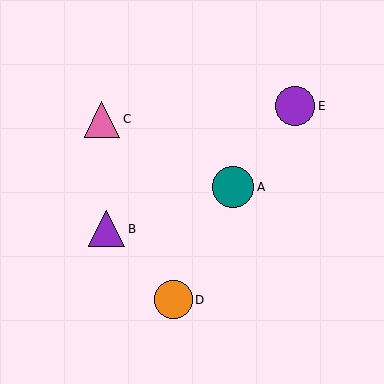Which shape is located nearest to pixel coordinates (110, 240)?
The purple triangle (labeled B) at (107, 229) is nearest to that location.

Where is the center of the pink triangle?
The center of the pink triangle is at (102, 119).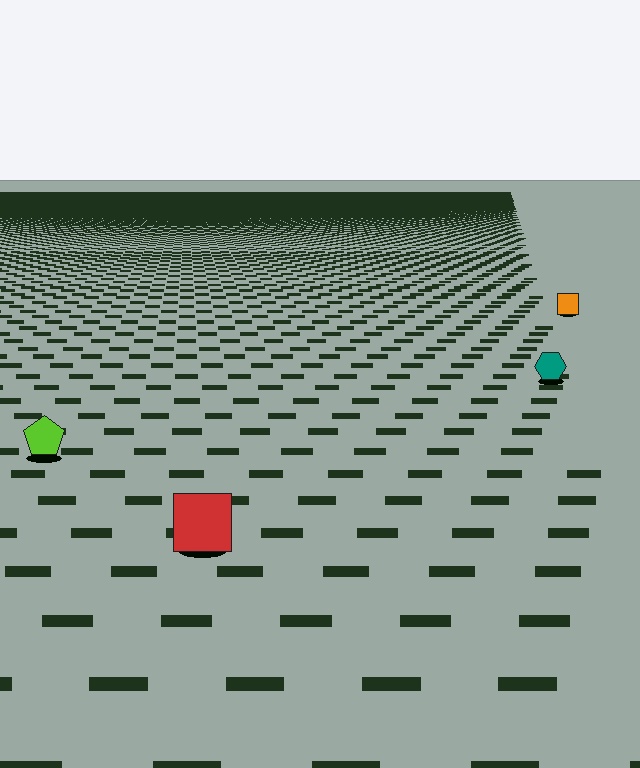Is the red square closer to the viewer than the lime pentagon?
Yes. The red square is closer — you can tell from the texture gradient: the ground texture is coarser near it.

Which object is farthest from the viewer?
The orange square is farthest from the viewer. It appears smaller and the ground texture around it is denser.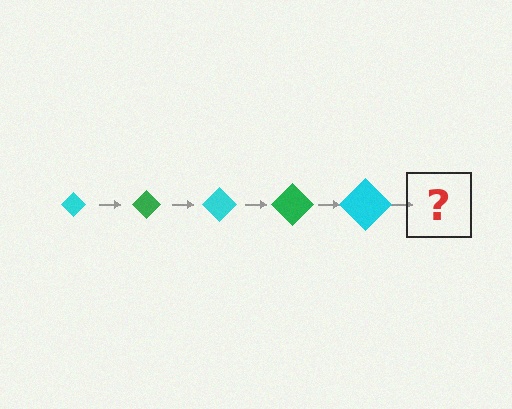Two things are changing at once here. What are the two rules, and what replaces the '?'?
The two rules are that the diamond grows larger each step and the color cycles through cyan and green. The '?' should be a green diamond, larger than the previous one.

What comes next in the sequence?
The next element should be a green diamond, larger than the previous one.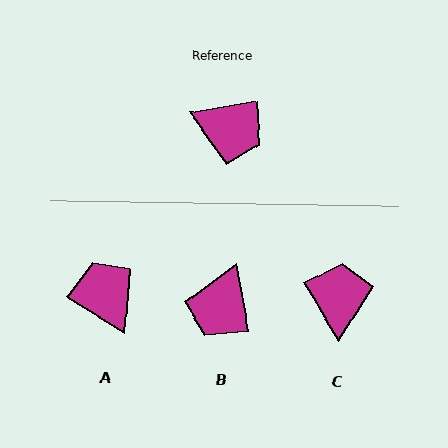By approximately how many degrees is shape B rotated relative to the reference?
Approximately 89 degrees clockwise.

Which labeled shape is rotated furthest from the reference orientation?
A, about 139 degrees away.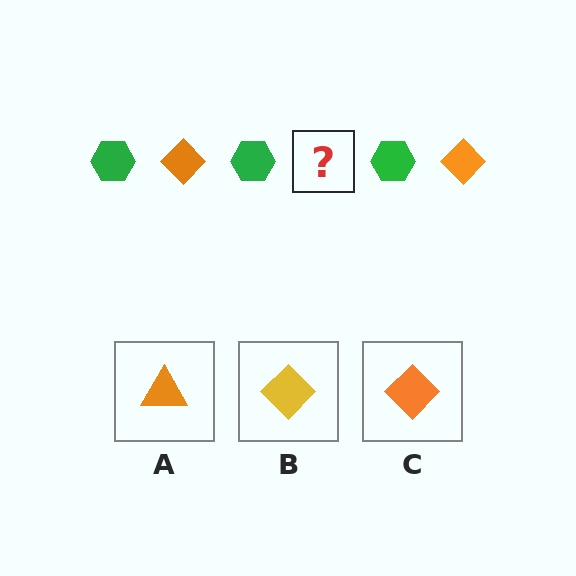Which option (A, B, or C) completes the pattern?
C.